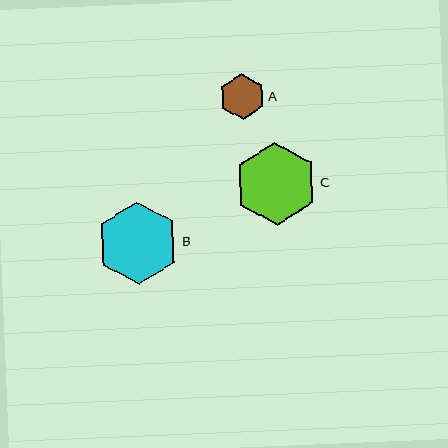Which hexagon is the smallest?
Hexagon A is the smallest with a size of approximately 46 pixels.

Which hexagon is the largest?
Hexagon C is the largest with a size of approximately 83 pixels.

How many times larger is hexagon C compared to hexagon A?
Hexagon C is approximately 1.8 times the size of hexagon A.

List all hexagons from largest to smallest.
From largest to smallest: C, B, A.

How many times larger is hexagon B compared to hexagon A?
Hexagon B is approximately 1.8 times the size of hexagon A.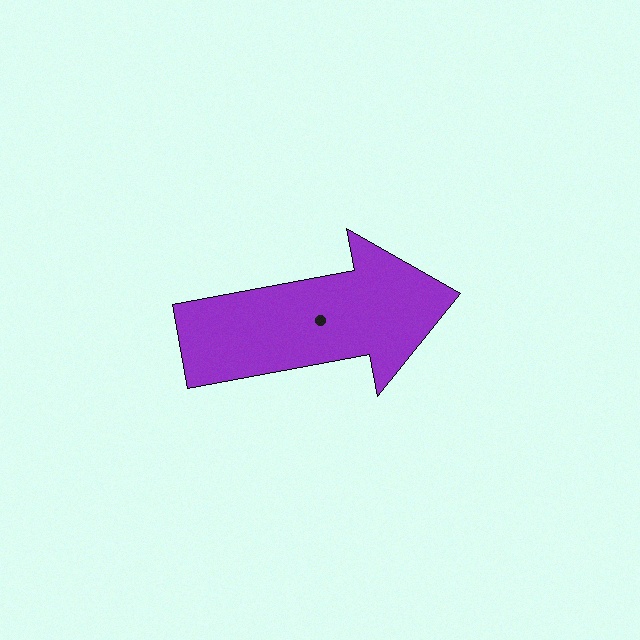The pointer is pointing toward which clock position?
Roughly 3 o'clock.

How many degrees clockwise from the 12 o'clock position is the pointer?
Approximately 79 degrees.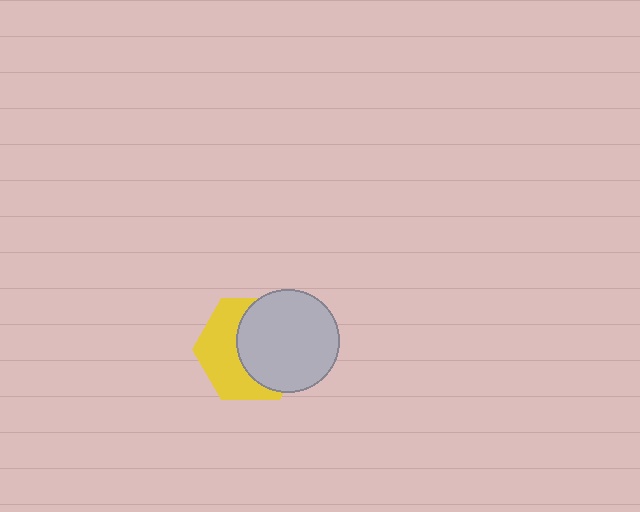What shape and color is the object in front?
The object in front is a light gray circle.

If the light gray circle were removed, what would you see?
You would see the complete yellow hexagon.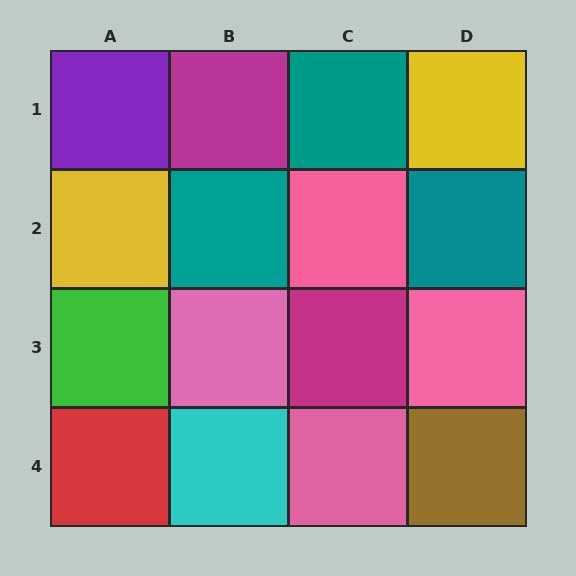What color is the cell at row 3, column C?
Magenta.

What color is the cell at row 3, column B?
Pink.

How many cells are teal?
3 cells are teal.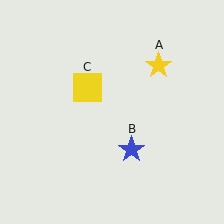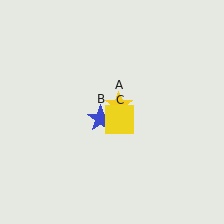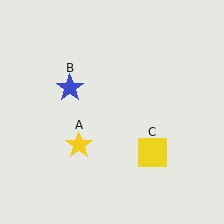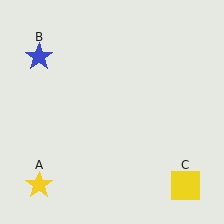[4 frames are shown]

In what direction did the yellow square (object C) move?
The yellow square (object C) moved down and to the right.